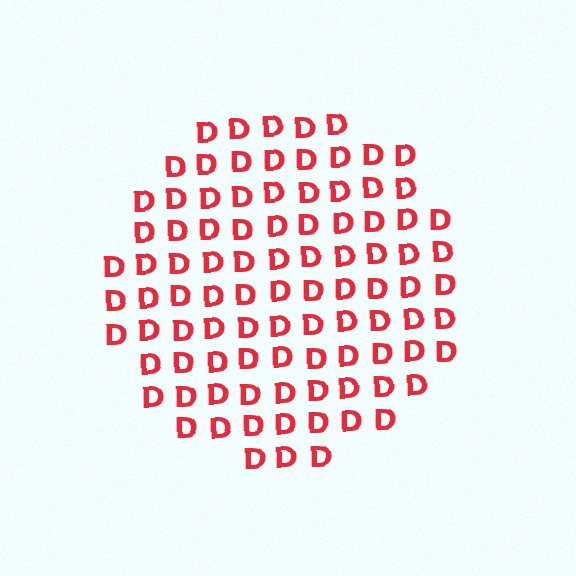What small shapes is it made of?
It is made of small letter D's.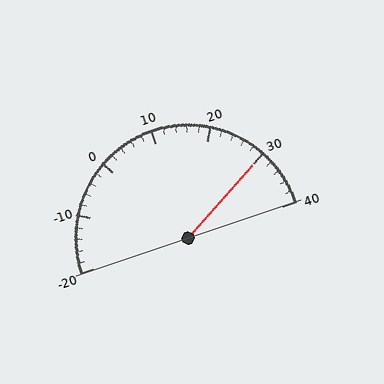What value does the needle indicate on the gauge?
The needle indicates approximately 30.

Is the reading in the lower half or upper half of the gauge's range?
The reading is in the upper half of the range (-20 to 40).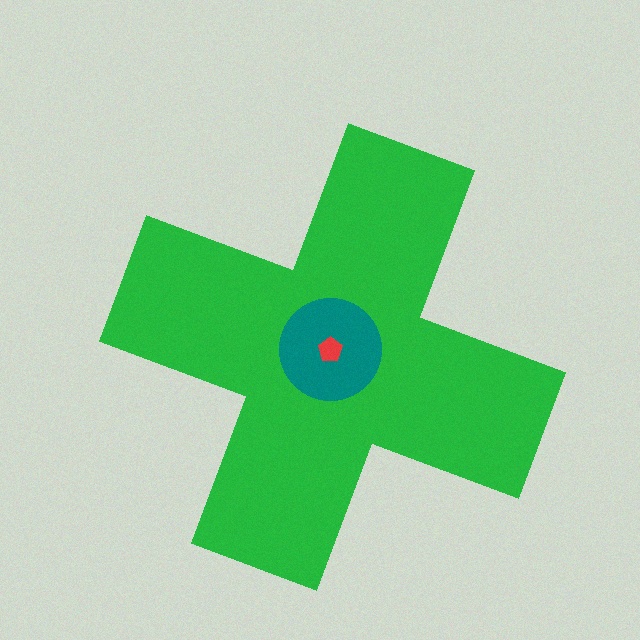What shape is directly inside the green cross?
The teal circle.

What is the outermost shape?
The green cross.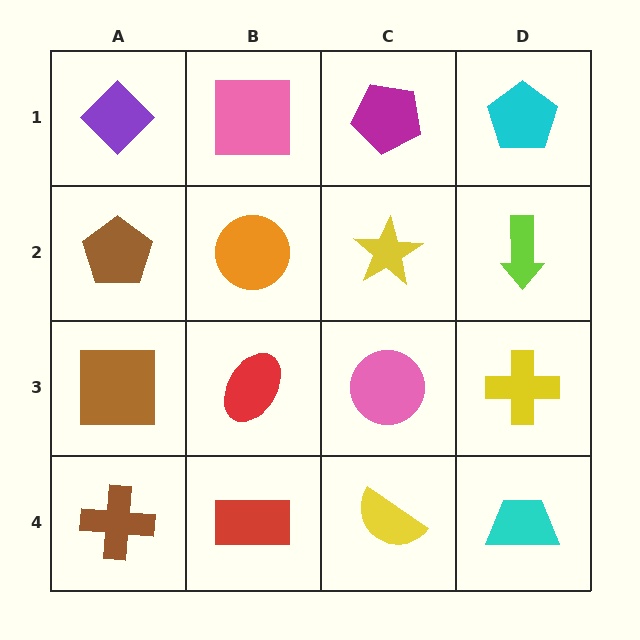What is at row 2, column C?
A yellow star.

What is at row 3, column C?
A pink circle.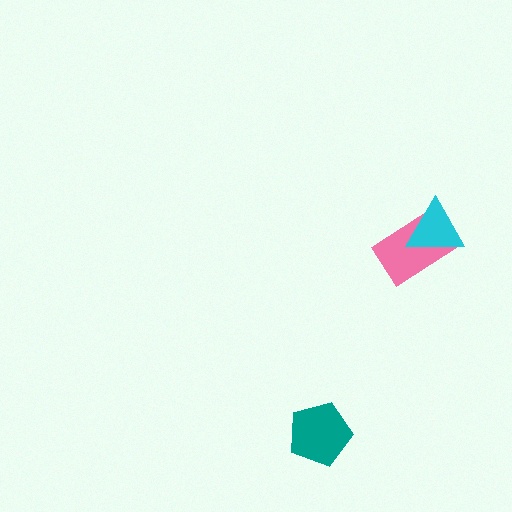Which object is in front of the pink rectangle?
The cyan triangle is in front of the pink rectangle.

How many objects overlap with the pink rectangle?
1 object overlaps with the pink rectangle.